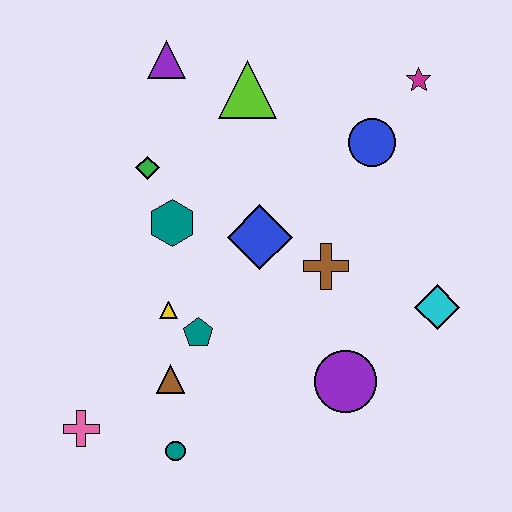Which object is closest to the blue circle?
The magenta star is closest to the blue circle.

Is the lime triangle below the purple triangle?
Yes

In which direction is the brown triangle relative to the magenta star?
The brown triangle is below the magenta star.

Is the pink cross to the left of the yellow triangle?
Yes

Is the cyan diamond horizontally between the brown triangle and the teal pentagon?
No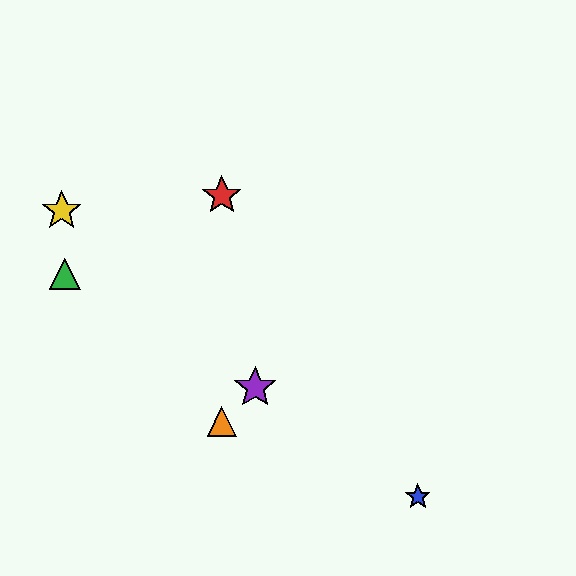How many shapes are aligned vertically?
2 shapes (the red star, the orange triangle) are aligned vertically.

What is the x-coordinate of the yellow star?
The yellow star is at x≈62.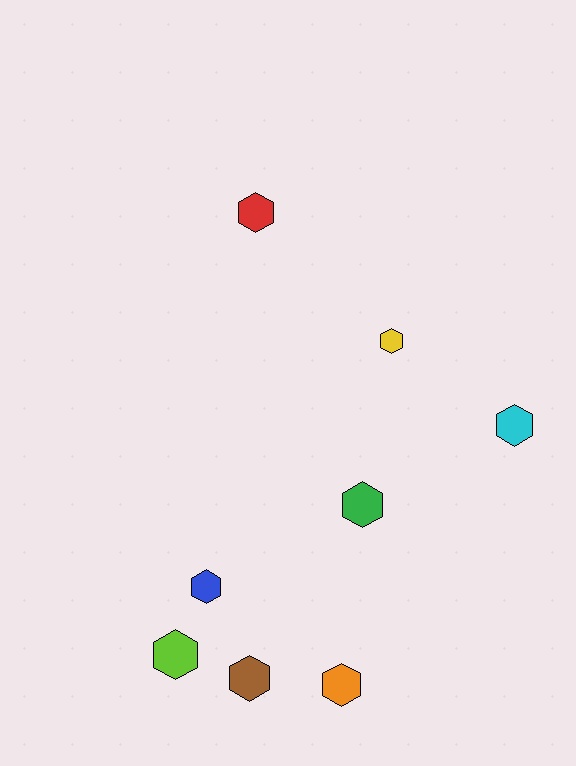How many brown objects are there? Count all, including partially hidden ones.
There is 1 brown object.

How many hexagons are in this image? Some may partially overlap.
There are 8 hexagons.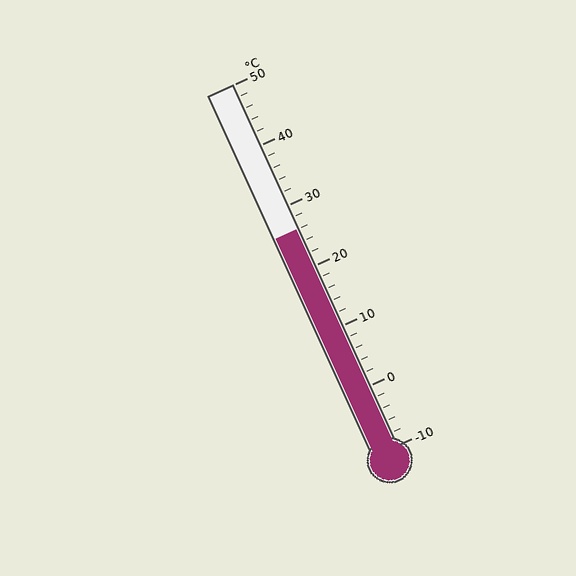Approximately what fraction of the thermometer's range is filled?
The thermometer is filled to approximately 60% of its range.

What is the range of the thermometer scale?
The thermometer scale ranges from -10°C to 50°C.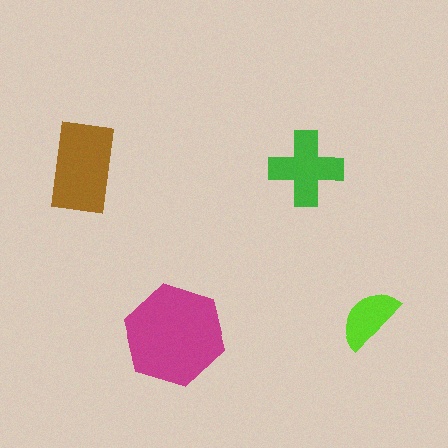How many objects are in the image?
There are 4 objects in the image.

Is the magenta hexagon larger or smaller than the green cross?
Larger.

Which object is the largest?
The magenta hexagon.